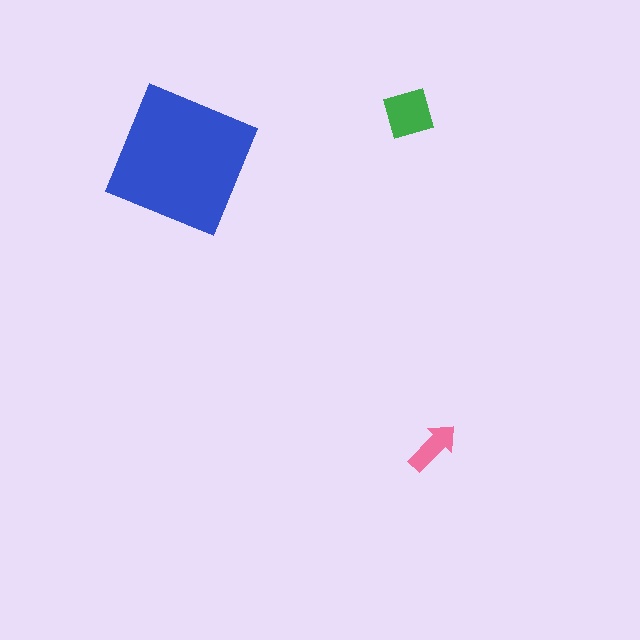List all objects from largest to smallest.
The blue square, the green diamond, the pink arrow.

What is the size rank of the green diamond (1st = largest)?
2nd.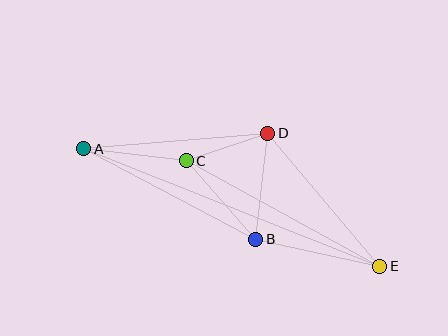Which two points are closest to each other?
Points C and D are closest to each other.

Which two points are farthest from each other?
Points A and E are farthest from each other.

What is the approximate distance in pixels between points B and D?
The distance between B and D is approximately 107 pixels.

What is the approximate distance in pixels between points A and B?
The distance between A and B is approximately 195 pixels.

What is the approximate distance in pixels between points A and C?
The distance between A and C is approximately 104 pixels.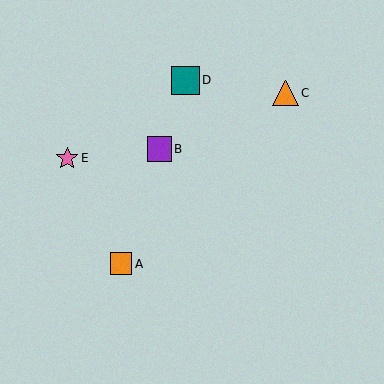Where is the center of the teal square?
The center of the teal square is at (186, 80).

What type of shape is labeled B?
Shape B is a purple square.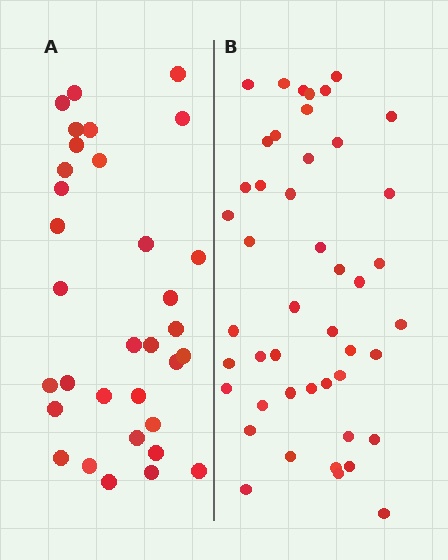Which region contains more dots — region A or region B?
Region B (the right region) has more dots.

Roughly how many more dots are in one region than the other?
Region B has approximately 15 more dots than region A.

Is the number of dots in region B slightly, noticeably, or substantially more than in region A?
Region B has noticeably more, but not dramatically so. The ratio is roughly 1.4 to 1.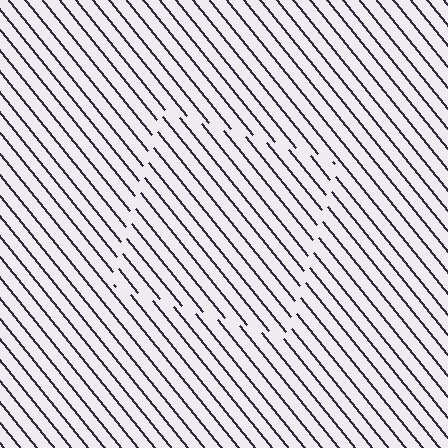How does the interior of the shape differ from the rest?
The interior of the shape contains the same grating, shifted by half a period — the contour is defined by the phase discontinuity where line-ends from the inner and outer gratings abut.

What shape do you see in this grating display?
An illusory square. The interior of the shape contains the same grating, shifted by half a period — the contour is defined by the phase discontinuity where line-ends from the inner and outer gratings abut.